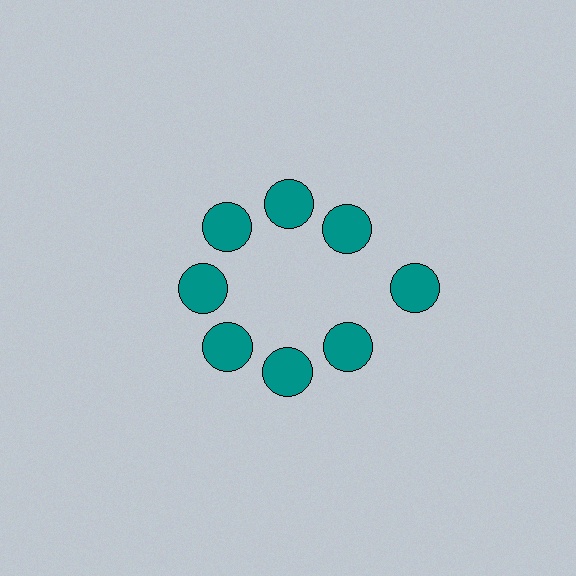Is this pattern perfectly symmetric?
No. The 8 teal circles are arranged in a ring, but one element near the 3 o'clock position is pushed outward from the center, breaking the 8-fold rotational symmetry.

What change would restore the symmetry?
The symmetry would be restored by moving it inward, back onto the ring so that all 8 circles sit at equal angles and equal distance from the center.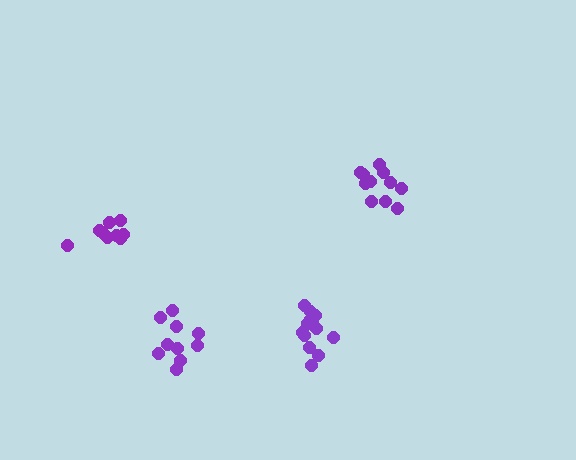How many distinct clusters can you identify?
There are 4 distinct clusters.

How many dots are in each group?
Group 1: 11 dots, Group 2: 9 dots, Group 3: 13 dots, Group 4: 10 dots (43 total).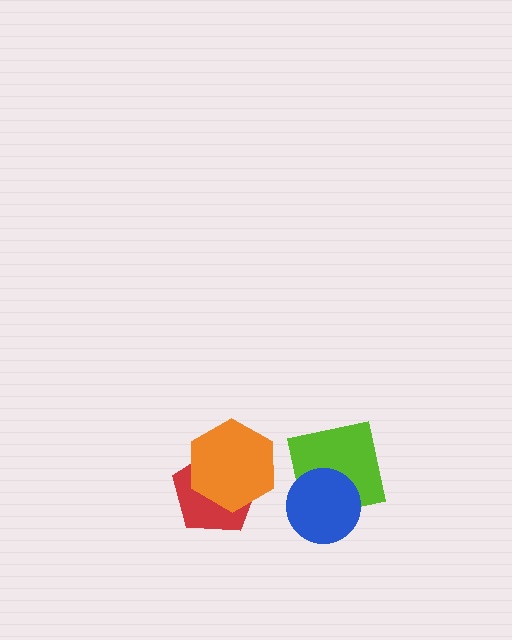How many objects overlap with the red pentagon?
1 object overlaps with the red pentagon.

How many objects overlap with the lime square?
1 object overlaps with the lime square.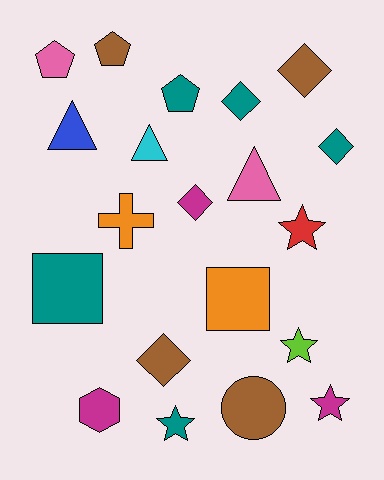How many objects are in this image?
There are 20 objects.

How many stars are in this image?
There are 4 stars.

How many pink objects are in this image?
There are 2 pink objects.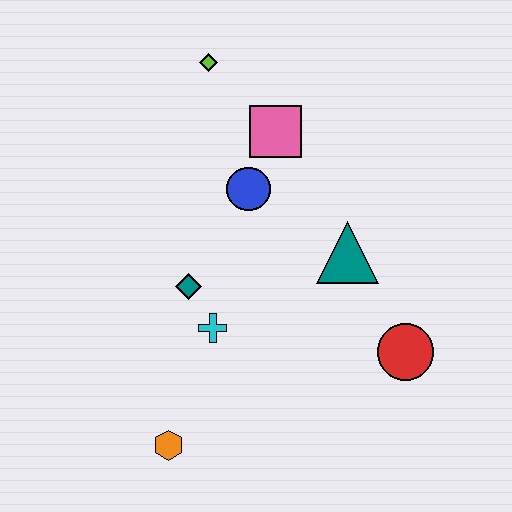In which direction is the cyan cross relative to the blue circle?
The cyan cross is below the blue circle.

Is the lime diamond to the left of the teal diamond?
No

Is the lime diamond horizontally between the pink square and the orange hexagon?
Yes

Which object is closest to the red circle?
The teal triangle is closest to the red circle.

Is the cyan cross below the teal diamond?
Yes